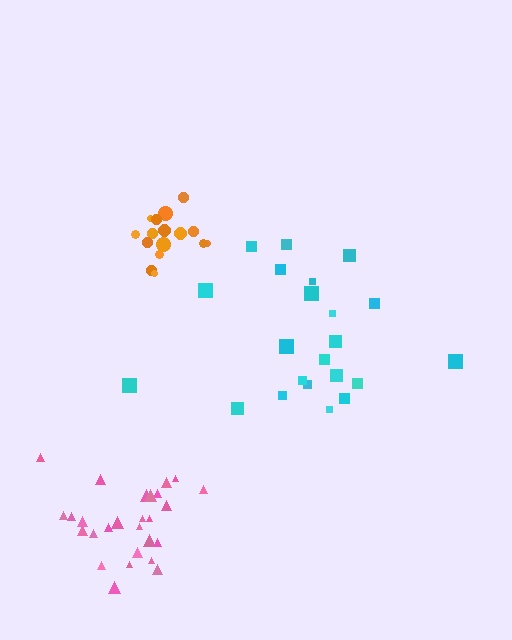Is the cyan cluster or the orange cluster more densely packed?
Orange.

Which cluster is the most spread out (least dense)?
Cyan.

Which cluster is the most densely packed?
Orange.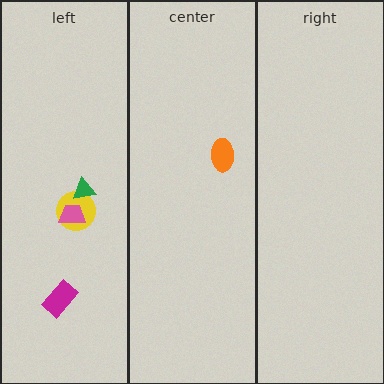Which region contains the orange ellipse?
The center region.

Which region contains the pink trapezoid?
The left region.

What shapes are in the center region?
The orange ellipse.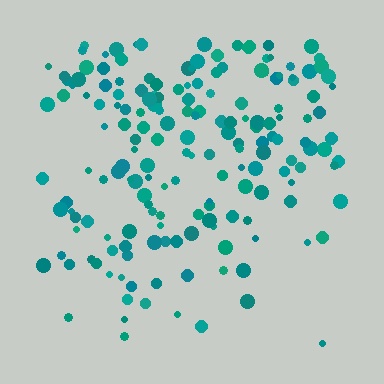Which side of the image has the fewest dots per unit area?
The bottom.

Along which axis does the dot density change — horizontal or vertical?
Vertical.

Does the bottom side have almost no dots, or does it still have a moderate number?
Still a moderate number, just noticeably fewer than the top.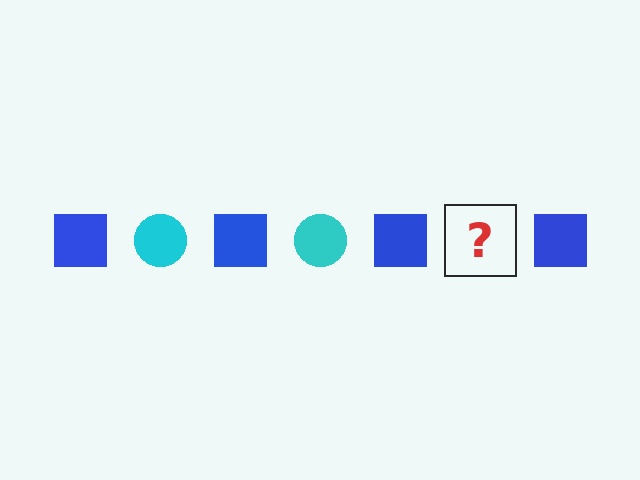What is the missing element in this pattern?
The missing element is a cyan circle.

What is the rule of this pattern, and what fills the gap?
The rule is that the pattern alternates between blue square and cyan circle. The gap should be filled with a cyan circle.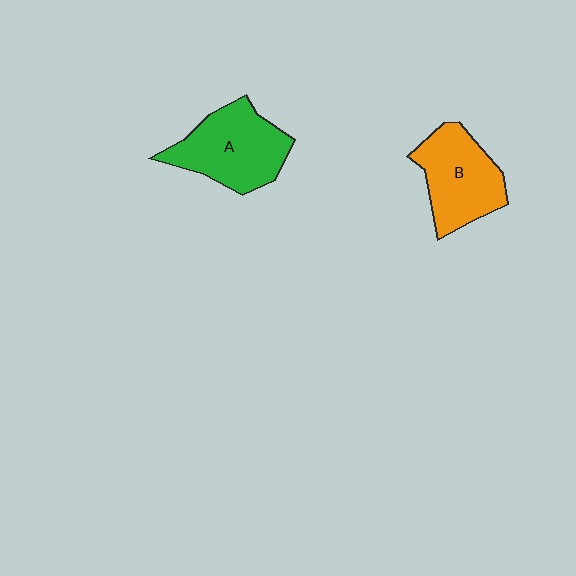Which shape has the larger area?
Shape A (green).